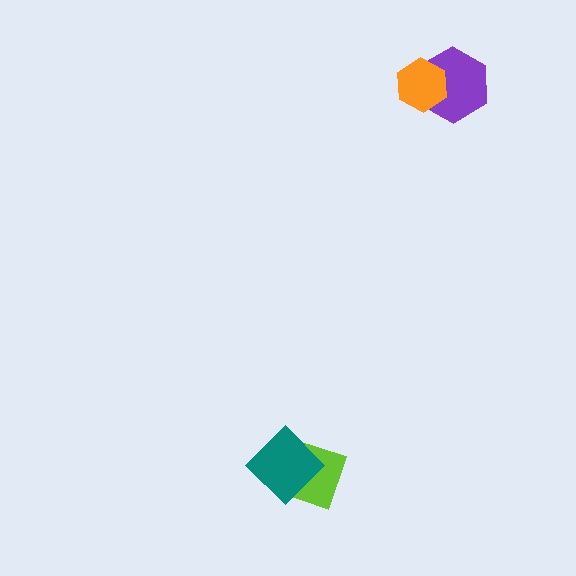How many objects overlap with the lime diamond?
1 object overlaps with the lime diamond.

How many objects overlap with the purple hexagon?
1 object overlaps with the purple hexagon.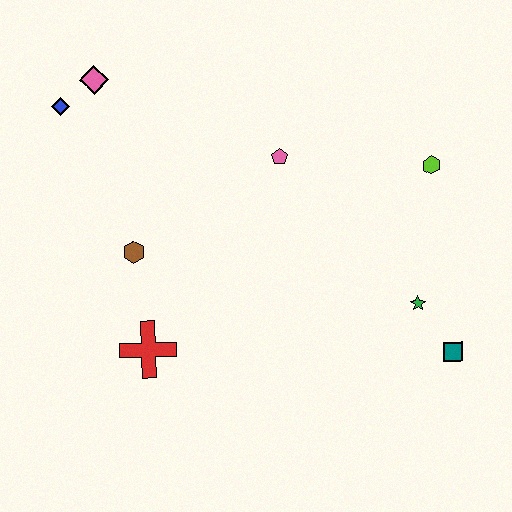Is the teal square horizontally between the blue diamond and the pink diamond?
No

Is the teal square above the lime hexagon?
No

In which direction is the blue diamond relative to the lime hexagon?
The blue diamond is to the left of the lime hexagon.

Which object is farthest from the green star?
The blue diamond is farthest from the green star.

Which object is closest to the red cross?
The brown hexagon is closest to the red cross.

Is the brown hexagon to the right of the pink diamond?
Yes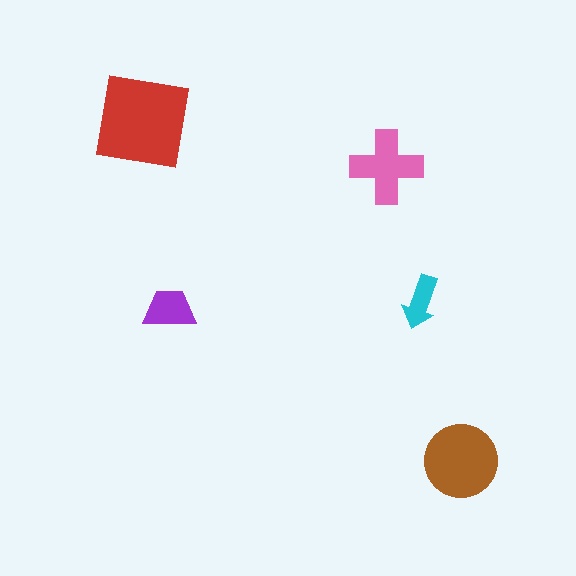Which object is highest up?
The red square is topmost.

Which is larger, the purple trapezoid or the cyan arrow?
The purple trapezoid.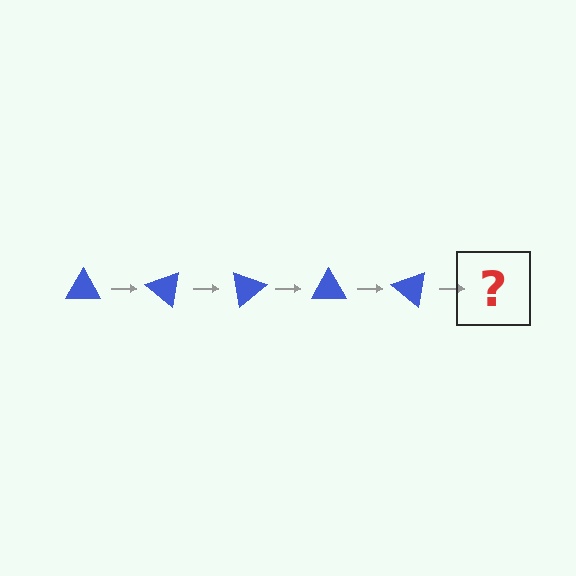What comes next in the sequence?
The next element should be a blue triangle rotated 200 degrees.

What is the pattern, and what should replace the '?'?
The pattern is that the triangle rotates 40 degrees each step. The '?' should be a blue triangle rotated 200 degrees.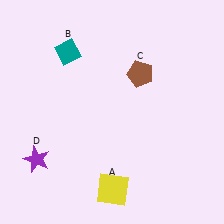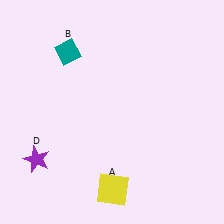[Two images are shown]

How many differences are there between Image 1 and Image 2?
There is 1 difference between the two images.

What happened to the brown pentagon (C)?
The brown pentagon (C) was removed in Image 2. It was in the top-right area of Image 1.